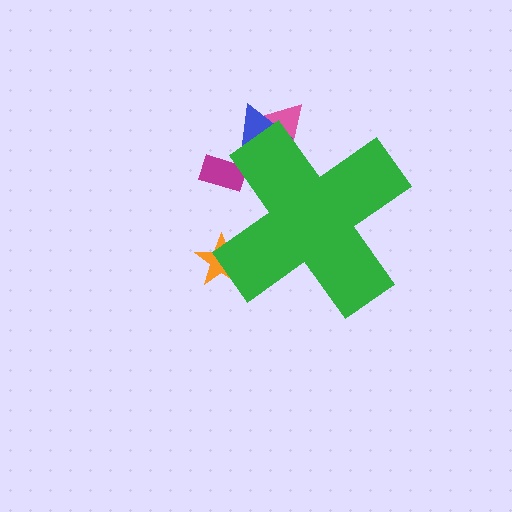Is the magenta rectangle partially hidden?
Yes, the magenta rectangle is partially hidden behind the green cross.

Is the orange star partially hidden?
Yes, the orange star is partially hidden behind the green cross.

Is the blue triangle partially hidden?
Yes, the blue triangle is partially hidden behind the green cross.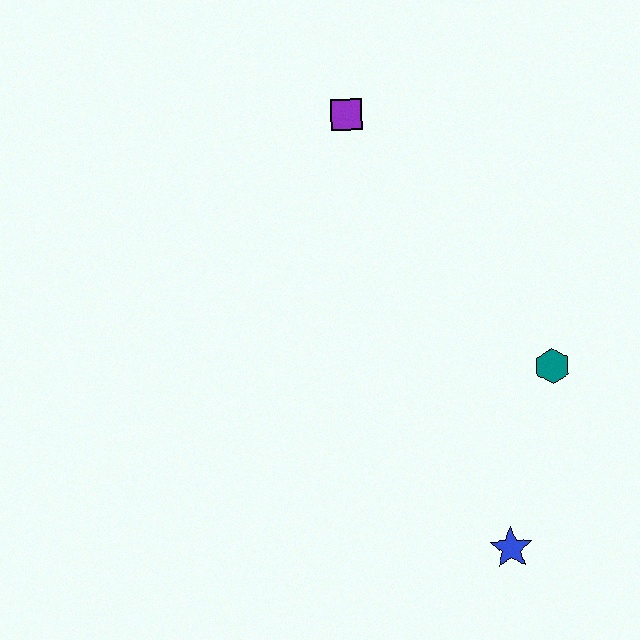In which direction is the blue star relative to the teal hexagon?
The blue star is below the teal hexagon.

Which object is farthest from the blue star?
The purple square is farthest from the blue star.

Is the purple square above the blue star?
Yes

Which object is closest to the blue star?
The teal hexagon is closest to the blue star.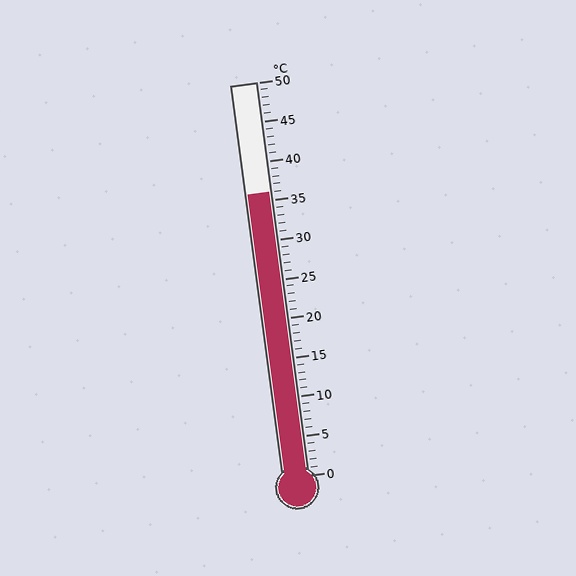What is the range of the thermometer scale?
The thermometer scale ranges from 0°C to 50°C.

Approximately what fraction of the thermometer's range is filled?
The thermometer is filled to approximately 70% of its range.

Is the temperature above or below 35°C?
The temperature is above 35°C.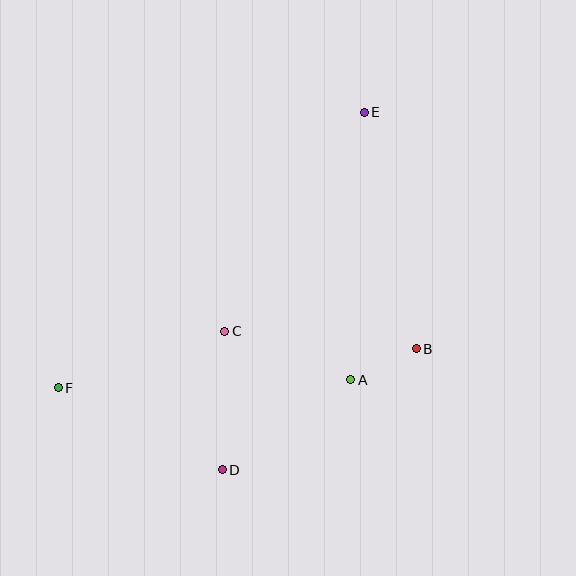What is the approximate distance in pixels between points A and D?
The distance between A and D is approximately 157 pixels.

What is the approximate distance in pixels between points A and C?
The distance between A and C is approximately 135 pixels.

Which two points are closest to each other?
Points A and B are closest to each other.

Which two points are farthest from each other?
Points E and F are farthest from each other.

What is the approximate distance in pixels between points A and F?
The distance between A and F is approximately 293 pixels.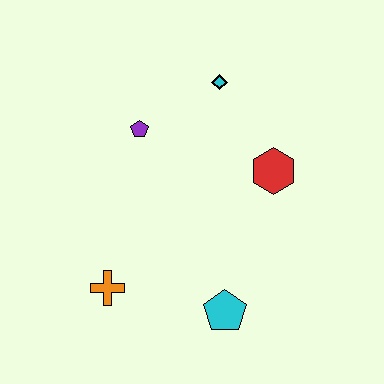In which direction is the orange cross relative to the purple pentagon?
The orange cross is below the purple pentagon.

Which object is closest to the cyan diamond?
The purple pentagon is closest to the cyan diamond.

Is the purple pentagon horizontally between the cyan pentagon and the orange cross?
Yes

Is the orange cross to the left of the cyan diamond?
Yes